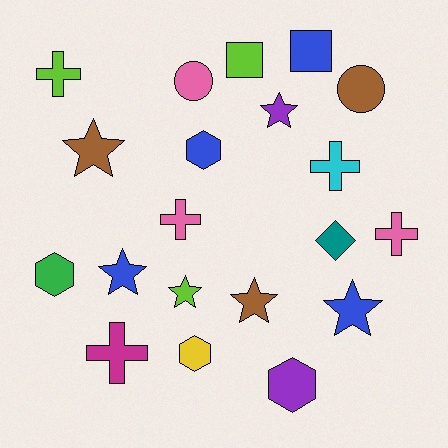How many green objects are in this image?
There is 1 green object.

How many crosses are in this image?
There are 5 crosses.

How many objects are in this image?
There are 20 objects.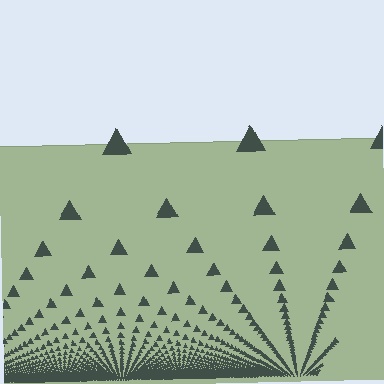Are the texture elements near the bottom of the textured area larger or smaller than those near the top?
Smaller. The gradient is inverted — elements near the bottom are smaller and denser.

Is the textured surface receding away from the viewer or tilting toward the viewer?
The surface appears to tilt toward the viewer. Texture elements get larger and sparser toward the top.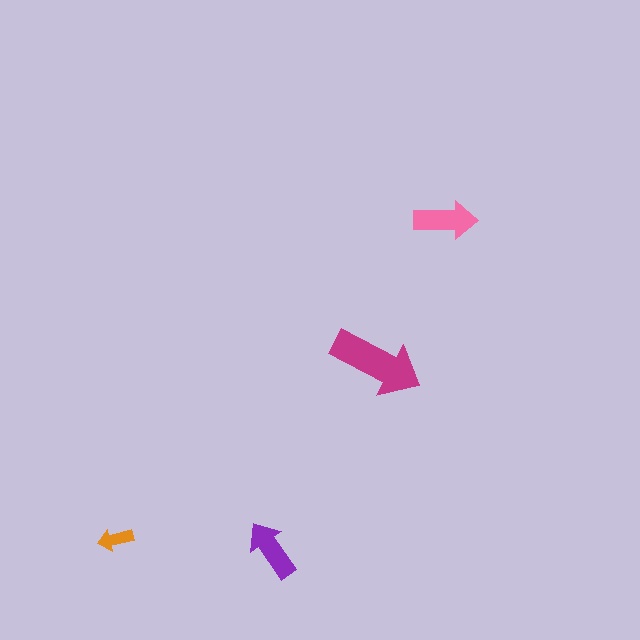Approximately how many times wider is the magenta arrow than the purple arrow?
About 1.5 times wider.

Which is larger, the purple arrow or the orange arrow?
The purple one.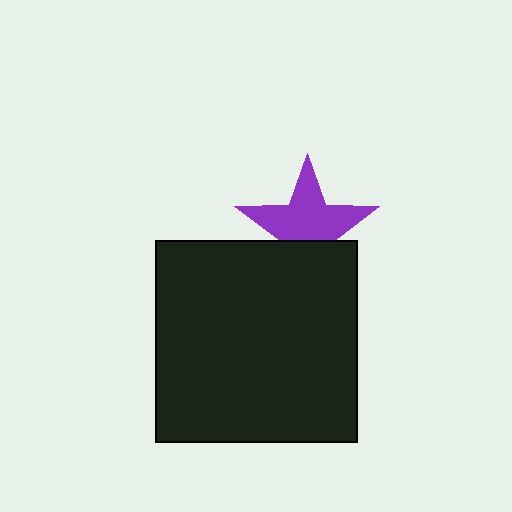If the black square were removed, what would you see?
You would see the complete purple star.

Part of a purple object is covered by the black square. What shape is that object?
It is a star.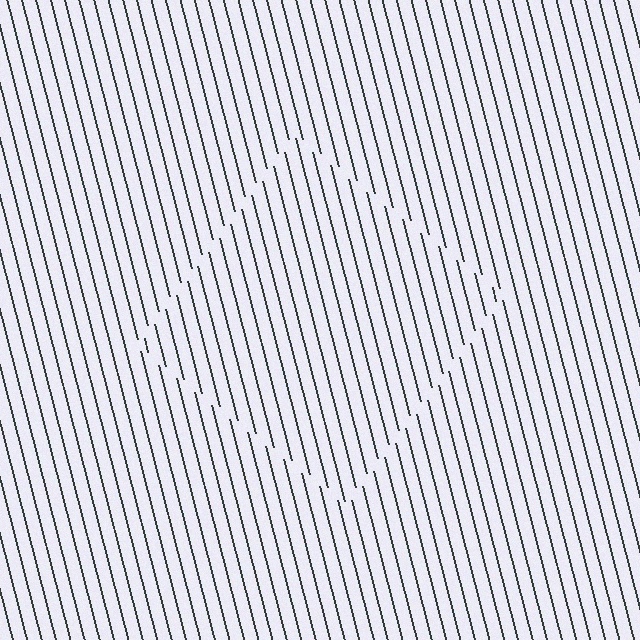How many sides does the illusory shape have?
4 sides — the line-ends trace a square.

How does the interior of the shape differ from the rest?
The interior of the shape contains the same grating, shifted by half a period — the contour is defined by the phase discontinuity where line-ends from the inner and outer gratings abut.